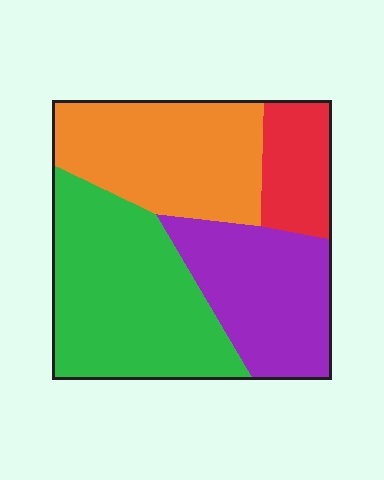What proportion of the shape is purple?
Purple covers around 25% of the shape.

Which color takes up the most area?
Green, at roughly 35%.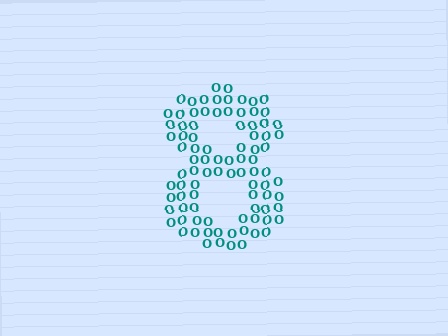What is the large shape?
The large shape is the digit 8.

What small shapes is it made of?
It is made of small letter O's.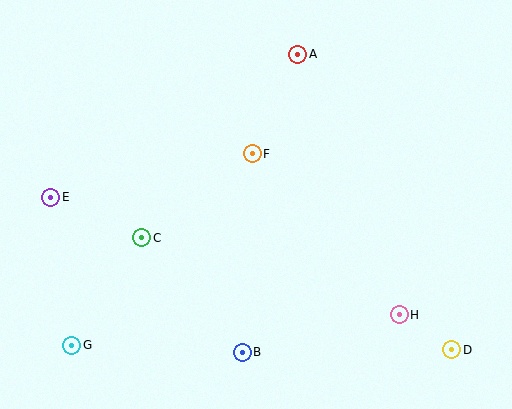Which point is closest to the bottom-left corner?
Point G is closest to the bottom-left corner.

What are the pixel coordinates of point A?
Point A is at (298, 54).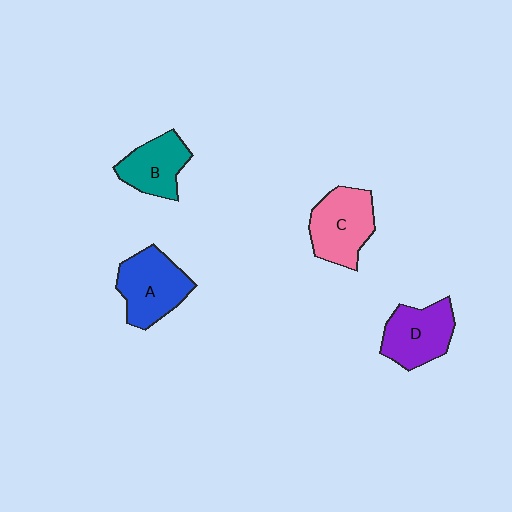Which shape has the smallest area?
Shape B (teal).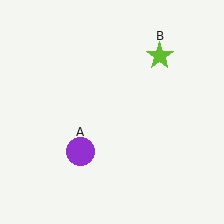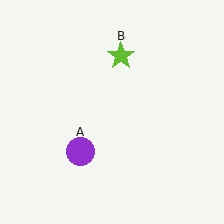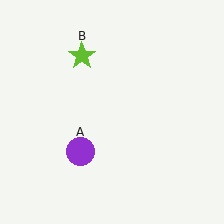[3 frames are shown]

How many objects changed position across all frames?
1 object changed position: lime star (object B).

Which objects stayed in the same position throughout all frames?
Purple circle (object A) remained stationary.